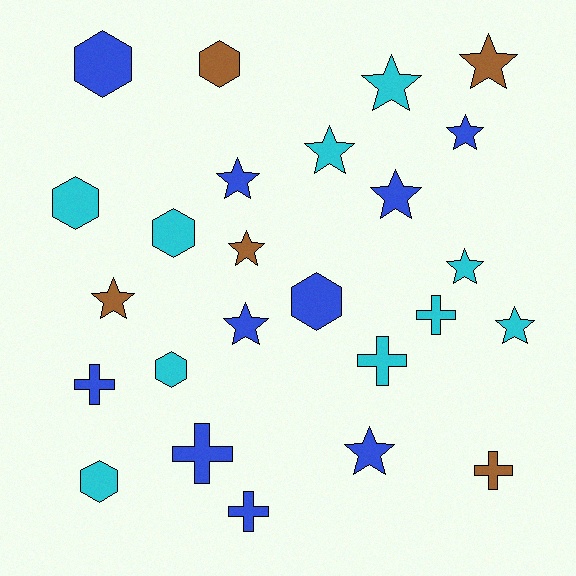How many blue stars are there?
There are 5 blue stars.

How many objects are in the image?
There are 25 objects.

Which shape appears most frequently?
Star, with 12 objects.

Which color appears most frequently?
Cyan, with 10 objects.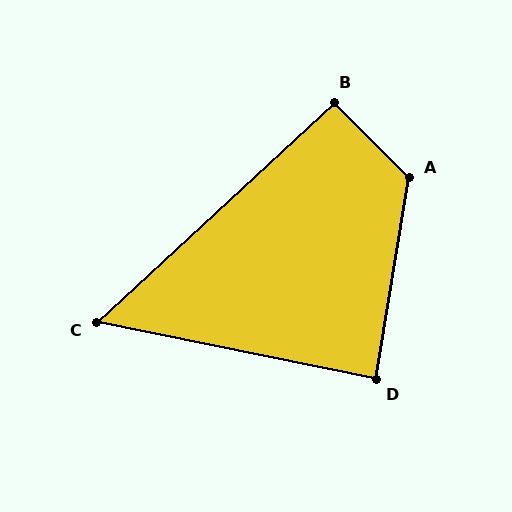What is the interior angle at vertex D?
Approximately 88 degrees (approximately right).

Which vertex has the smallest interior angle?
C, at approximately 54 degrees.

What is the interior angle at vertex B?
Approximately 92 degrees (approximately right).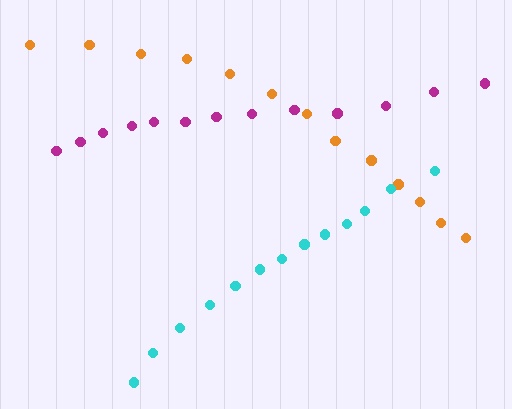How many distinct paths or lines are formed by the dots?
There are 3 distinct paths.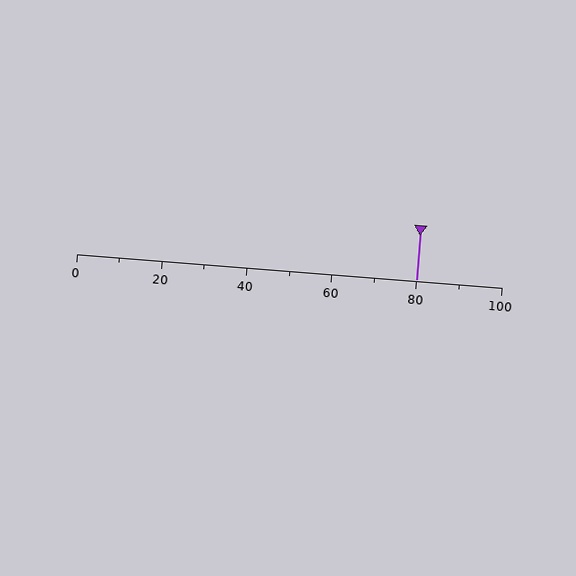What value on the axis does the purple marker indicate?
The marker indicates approximately 80.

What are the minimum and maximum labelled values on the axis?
The axis runs from 0 to 100.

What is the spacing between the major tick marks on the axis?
The major ticks are spaced 20 apart.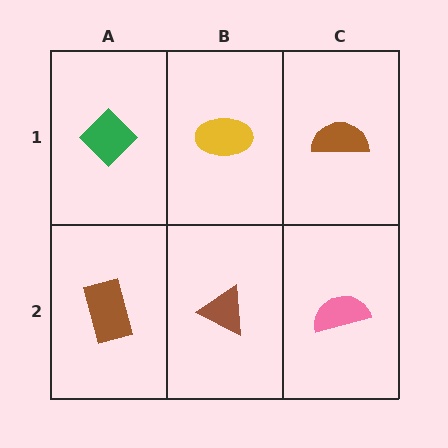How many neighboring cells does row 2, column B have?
3.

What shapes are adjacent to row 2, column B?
A yellow ellipse (row 1, column B), a brown rectangle (row 2, column A), a pink semicircle (row 2, column C).